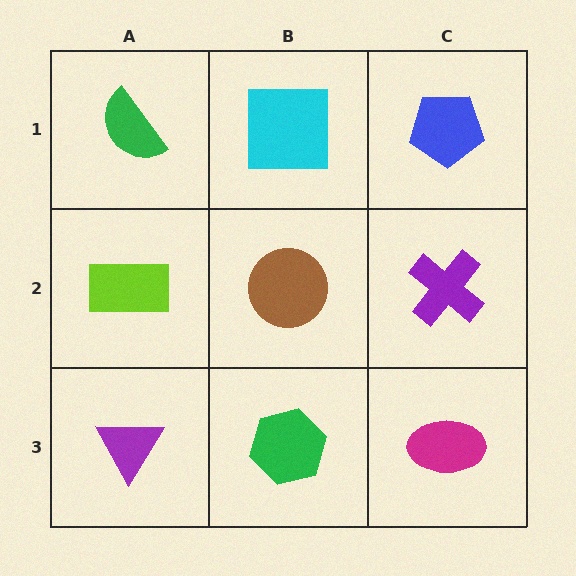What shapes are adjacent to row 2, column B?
A cyan square (row 1, column B), a green hexagon (row 3, column B), a lime rectangle (row 2, column A), a purple cross (row 2, column C).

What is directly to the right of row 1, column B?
A blue pentagon.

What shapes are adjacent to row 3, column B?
A brown circle (row 2, column B), a purple triangle (row 3, column A), a magenta ellipse (row 3, column C).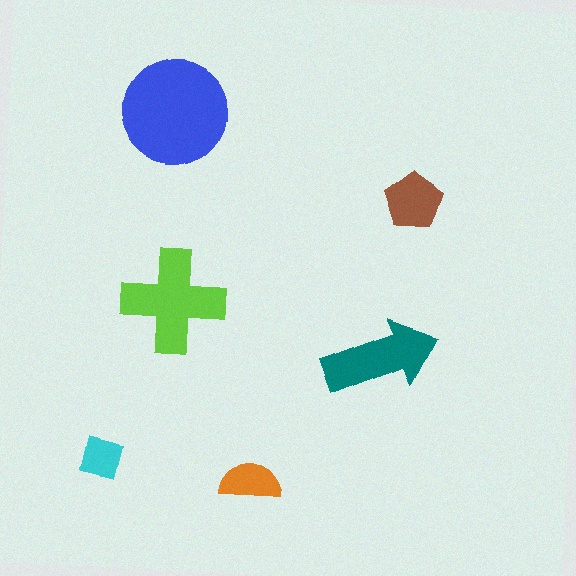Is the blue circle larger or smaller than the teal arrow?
Larger.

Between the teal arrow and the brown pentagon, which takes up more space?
The teal arrow.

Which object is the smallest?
The cyan square.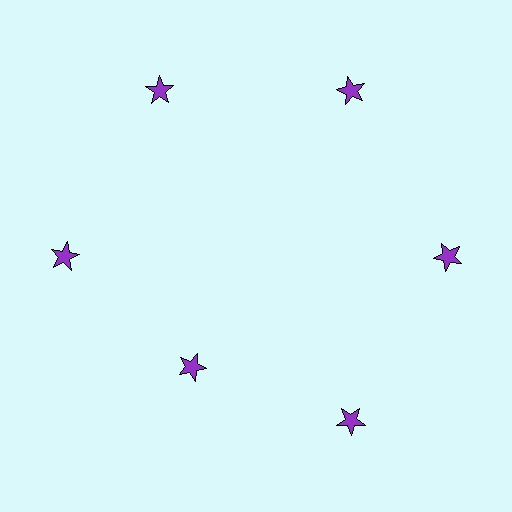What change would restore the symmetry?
The symmetry would be restored by moving it outward, back onto the ring so that all 6 stars sit at equal angles and equal distance from the center.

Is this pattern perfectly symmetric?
No. The 6 purple stars are arranged in a ring, but one element near the 7 o'clock position is pulled inward toward the center, breaking the 6-fold rotational symmetry.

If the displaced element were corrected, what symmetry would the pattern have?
It would have 6-fold rotational symmetry — the pattern would map onto itself every 60 degrees.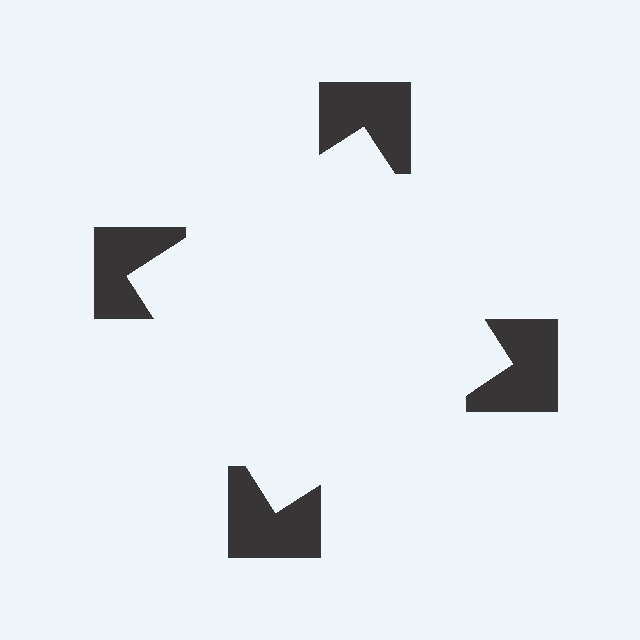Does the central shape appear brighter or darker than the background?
It typically appears slightly brighter than the background, even though no actual brightness change is drawn.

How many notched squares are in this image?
There are 4 — one at each vertex of the illusory square.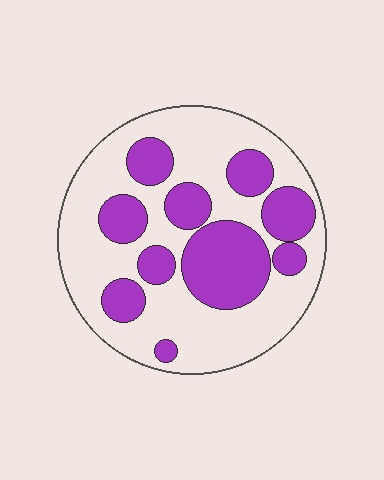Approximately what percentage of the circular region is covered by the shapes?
Approximately 35%.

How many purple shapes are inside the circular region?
10.